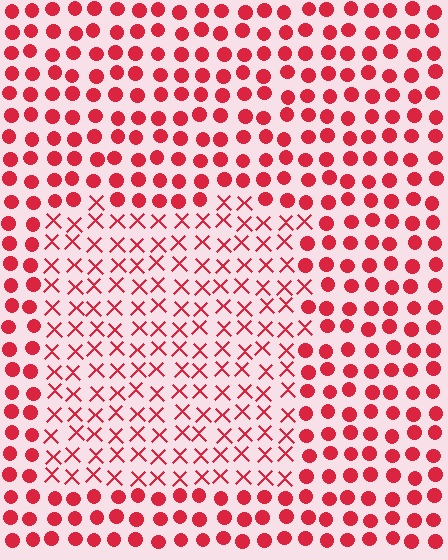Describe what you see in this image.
The image is filled with small red elements arranged in a uniform grid. A rectangle-shaped region contains X marks, while the surrounding area contains circles. The boundary is defined purely by the change in element shape.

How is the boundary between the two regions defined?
The boundary is defined by a change in element shape: X marks inside vs. circles outside. All elements share the same color and spacing.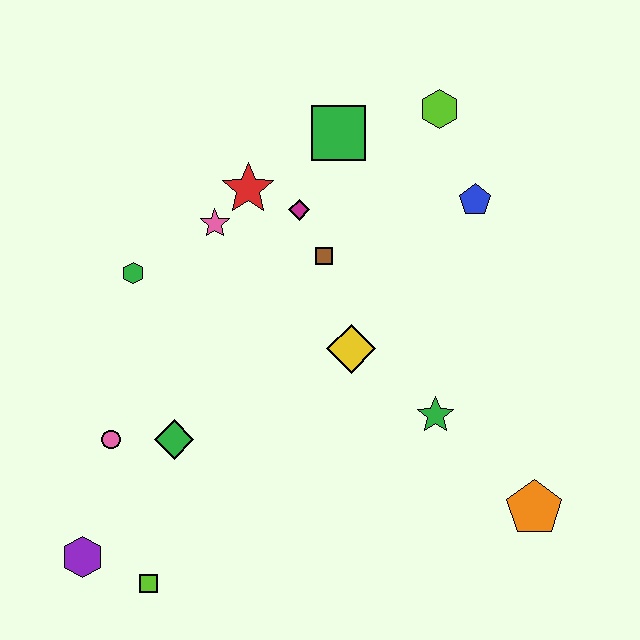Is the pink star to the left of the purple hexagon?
No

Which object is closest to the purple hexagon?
The lime square is closest to the purple hexagon.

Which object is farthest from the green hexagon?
The orange pentagon is farthest from the green hexagon.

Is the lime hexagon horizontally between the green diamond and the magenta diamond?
No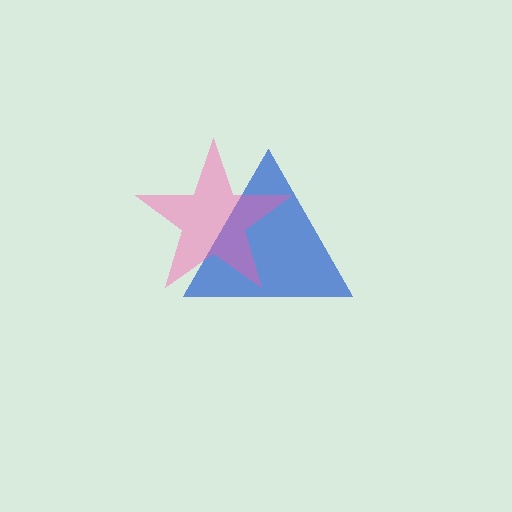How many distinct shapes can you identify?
There are 2 distinct shapes: a blue triangle, a pink star.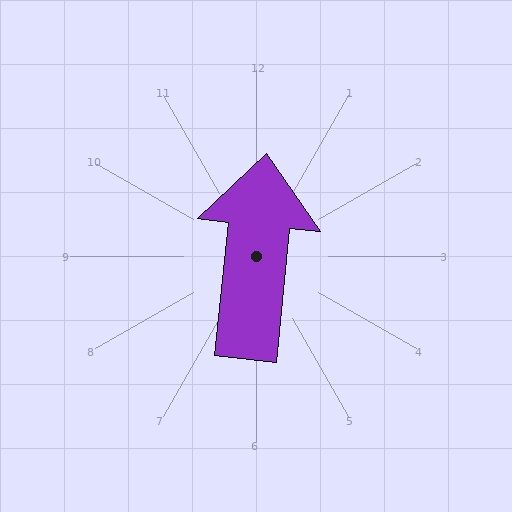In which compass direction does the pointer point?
North.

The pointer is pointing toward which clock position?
Roughly 12 o'clock.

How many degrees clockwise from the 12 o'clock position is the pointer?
Approximately 6 degrees.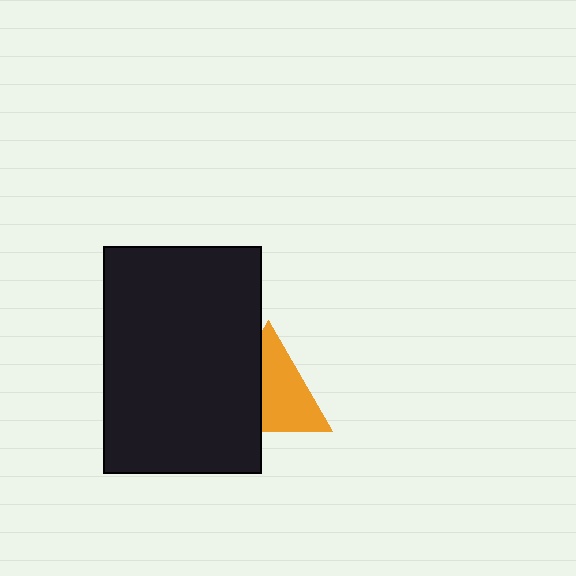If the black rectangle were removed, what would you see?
You would see the complete orange triangle.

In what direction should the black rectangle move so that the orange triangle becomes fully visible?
The black rectangle should move left. That is the shortest direction to clear the overlap and leave the orange triangle fully visible.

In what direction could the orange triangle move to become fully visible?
The orange triangle could move right. That would shift it out from behind the black rectangle entirely.